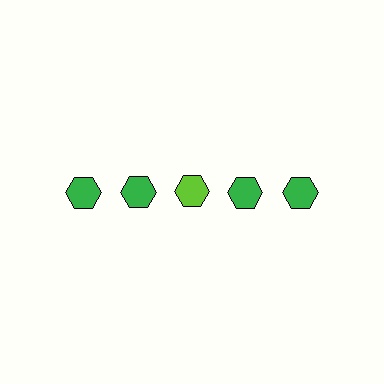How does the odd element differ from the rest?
It has a different color: lime instead of green.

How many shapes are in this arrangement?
There are 5 shapes arranged in a grid pattern.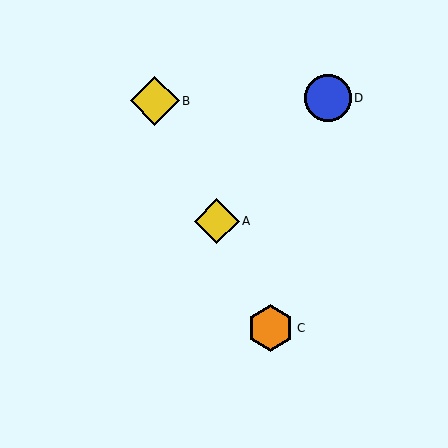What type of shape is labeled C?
Shape C is an orange hexagon.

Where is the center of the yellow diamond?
The center of the yellow diamond is at (155, 101).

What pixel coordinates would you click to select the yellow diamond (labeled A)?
Click at (217, 221) to select the yellow diamond A.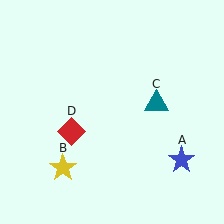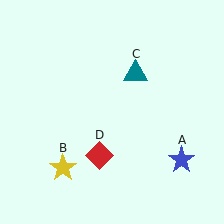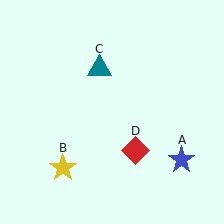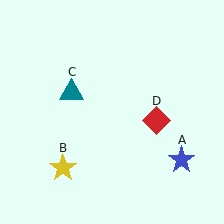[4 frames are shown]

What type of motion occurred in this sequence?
The teal triangle (object C), red diamond (object D) rotated counterclockwise around the center of the scene.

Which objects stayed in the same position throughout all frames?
Blue star (object A) and yellow star (object B) remained stationary.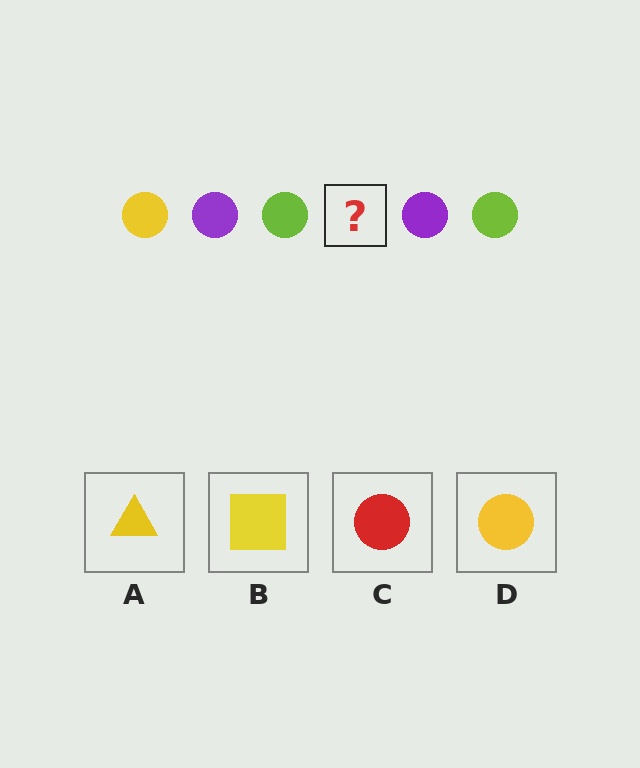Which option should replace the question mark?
Option D.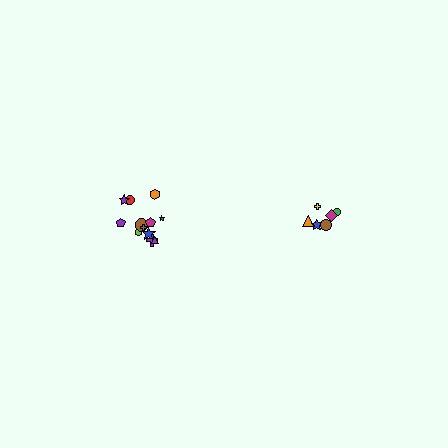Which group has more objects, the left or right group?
The left group.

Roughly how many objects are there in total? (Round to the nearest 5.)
Roughly 20 objects in total.